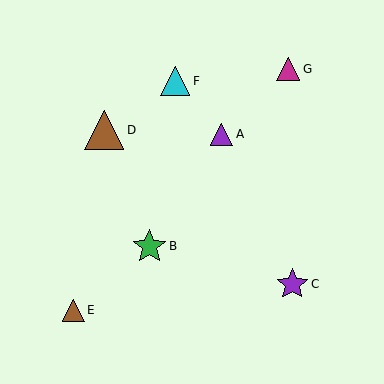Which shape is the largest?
The brown triangle (labeled D) is the largest.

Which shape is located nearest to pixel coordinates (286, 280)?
The purple star (labeled C) at (292, 284) is nearest to that location.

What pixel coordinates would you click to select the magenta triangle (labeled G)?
Click at (288, 69) to select the magenta triangle G.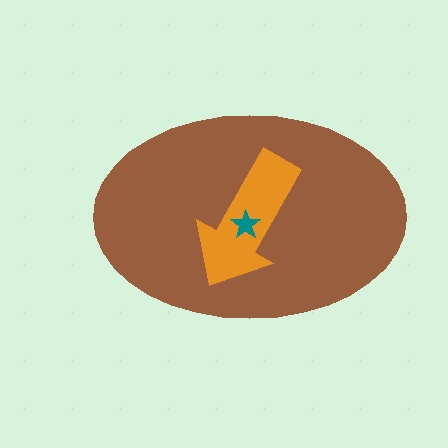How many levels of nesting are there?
3.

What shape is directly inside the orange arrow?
The teal star.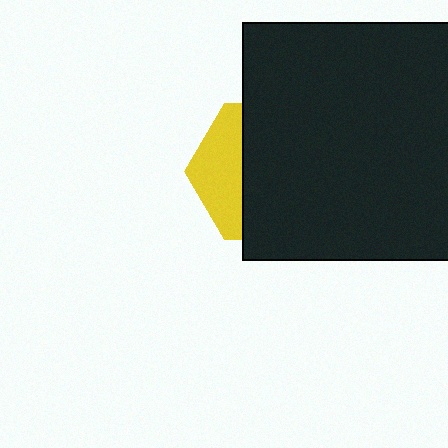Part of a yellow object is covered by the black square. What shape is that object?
It is a hexagon.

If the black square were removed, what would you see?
You would see the complete yellow hexagon.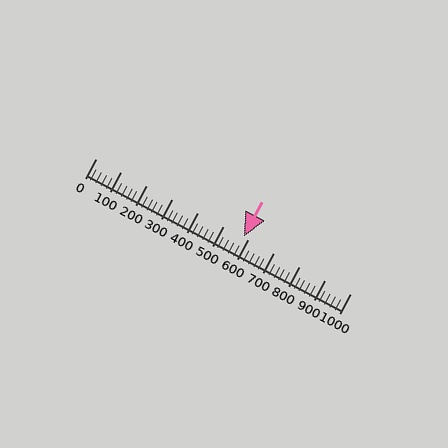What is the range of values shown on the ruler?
The ruler shows values from 0 to 1000.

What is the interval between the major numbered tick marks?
The major tick marks are spaced 100 units apart.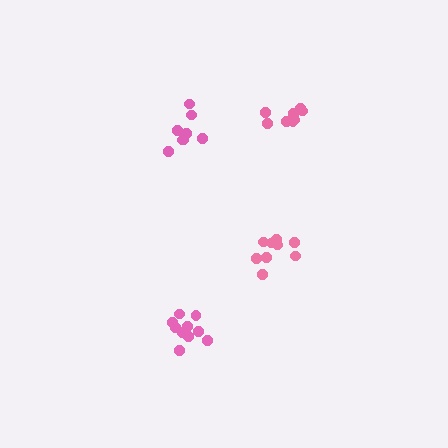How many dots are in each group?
Group 1: 8 dots, Group 2: 9 dots, Group 3: 9 dots, Group 4: 10 dots (36 total).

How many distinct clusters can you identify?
There are 4 distinct clusters.